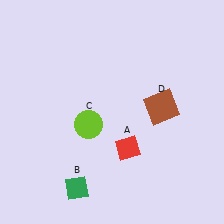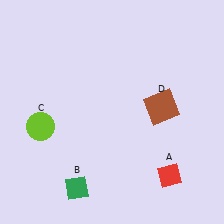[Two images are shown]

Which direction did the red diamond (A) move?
The red diamond (A) moved right.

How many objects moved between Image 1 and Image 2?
2 objects moved between the two images.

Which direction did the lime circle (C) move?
The lime circle (C) moved left.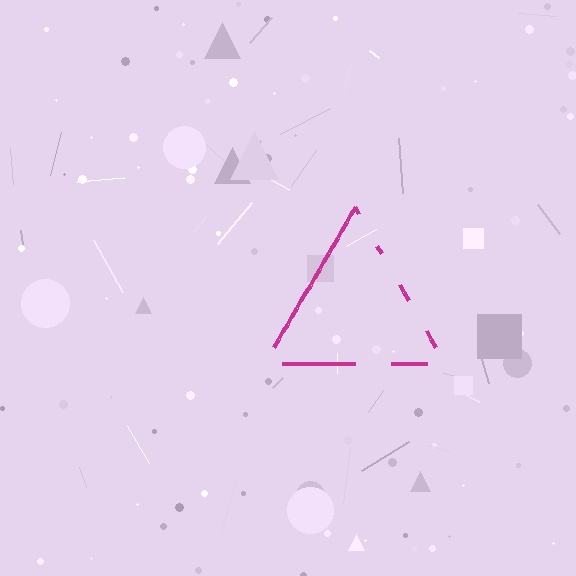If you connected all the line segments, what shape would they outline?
They would outline a triangle.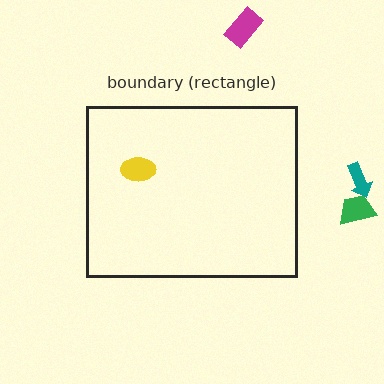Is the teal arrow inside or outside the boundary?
Outside.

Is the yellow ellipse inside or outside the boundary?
Inside.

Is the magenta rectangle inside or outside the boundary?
Outside.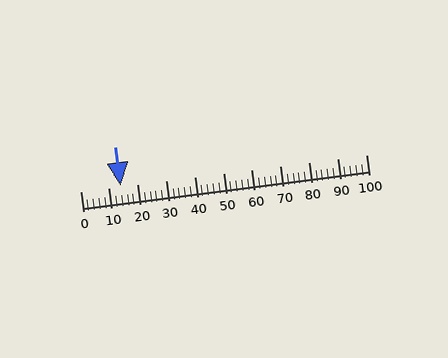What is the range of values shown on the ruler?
The ruler shows values from 0 to 100.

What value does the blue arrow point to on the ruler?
The blue arrow points to approximately 14.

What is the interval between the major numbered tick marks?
The major tick marks are spaced 10 units apart.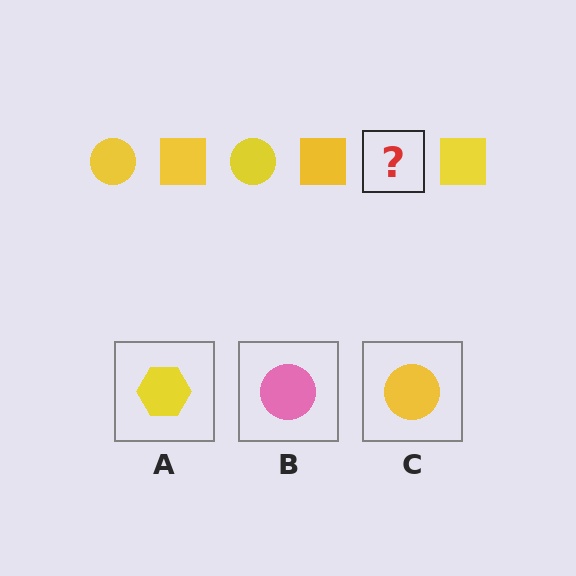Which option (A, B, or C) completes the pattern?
C.